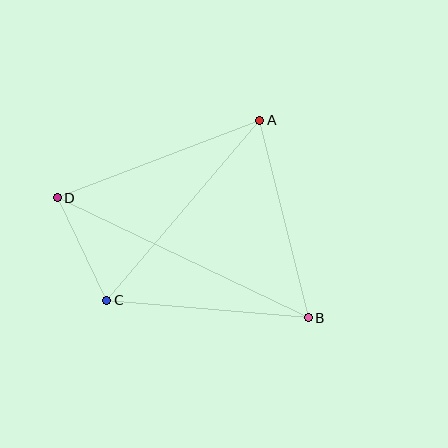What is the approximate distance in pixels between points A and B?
The distance between A and B is approximately 203 pixels.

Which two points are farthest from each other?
Points B and D are farthest from each other.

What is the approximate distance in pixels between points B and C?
The distance between B and C is approximately 203 pixels.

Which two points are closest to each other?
Points C and D are closest to each other.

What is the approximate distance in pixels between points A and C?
The distance between A and C is approximately 236 pixels.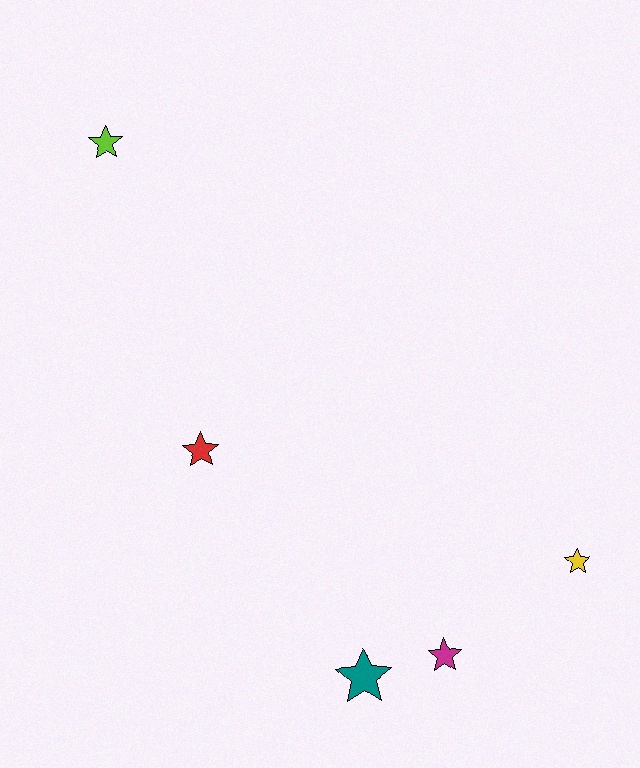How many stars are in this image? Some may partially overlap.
There are 5 stars.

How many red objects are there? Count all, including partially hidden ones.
There is 1 red object.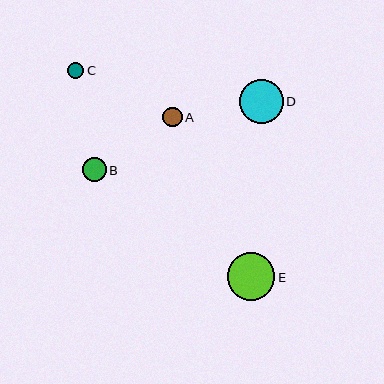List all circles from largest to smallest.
From largest to smallest: E, D, B, A, C.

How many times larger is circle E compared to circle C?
Circle E is approximately 3.0 times the size of circle C.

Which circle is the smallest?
Circle C is the smallest with a size of approximately 16 pixels.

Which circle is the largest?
Circle E is the largest with a size of approximately 48 pixels.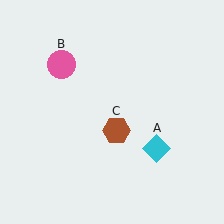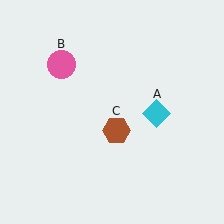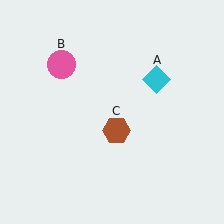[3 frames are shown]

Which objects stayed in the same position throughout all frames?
Pink circle (object B) and brown hexagon (object C) remained stationary.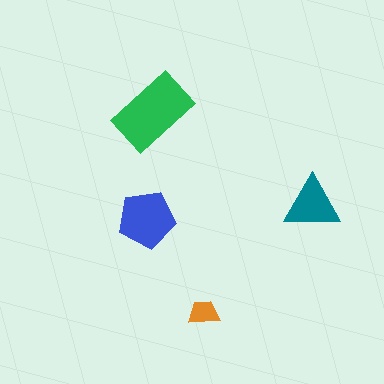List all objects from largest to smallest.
The green rectangle, the blue pentagon, the teal triangle, the orange trapezoid.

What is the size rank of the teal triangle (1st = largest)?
3rd.